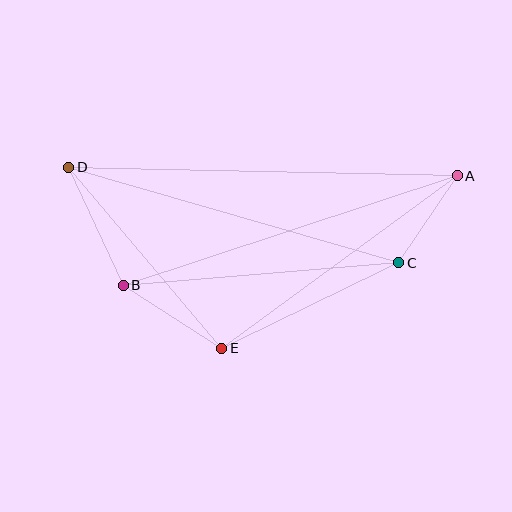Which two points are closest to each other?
Points A and C are closest to each other.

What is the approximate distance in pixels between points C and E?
The distance between C and E is approximately 197 pixels.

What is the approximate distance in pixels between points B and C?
The distance between B and C is approximately 276 pixels.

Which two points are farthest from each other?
Points A and D are farthest from each other.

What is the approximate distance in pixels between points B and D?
The distance between B and D is approximately 130 pixels.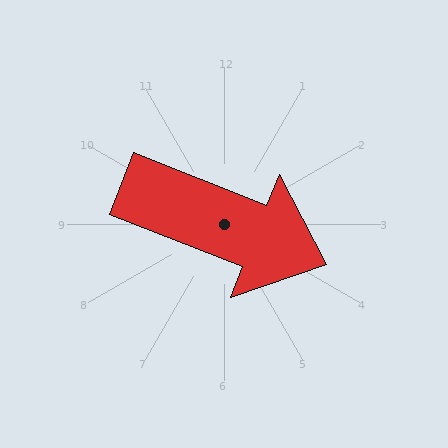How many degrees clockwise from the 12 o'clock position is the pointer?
Approximately 111 degrees.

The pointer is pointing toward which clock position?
Roughly 4 o'clock.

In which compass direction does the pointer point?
East.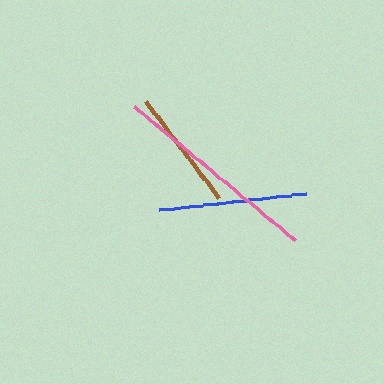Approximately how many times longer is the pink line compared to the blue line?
The pink line is approximately 1.4 times the length of the blue line.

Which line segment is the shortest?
The brown line is the shortest at approximately 122 pixels.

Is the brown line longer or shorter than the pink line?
The pink line is longer than the brown line.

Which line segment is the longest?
The pink line is the longest at approximately 209 pixels.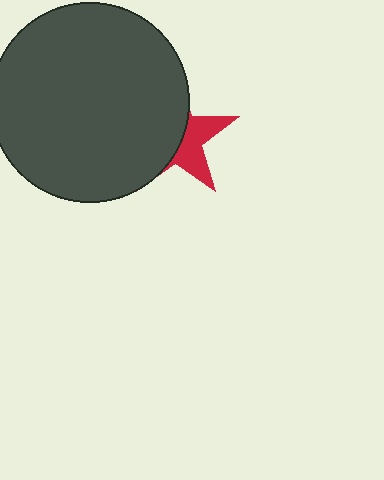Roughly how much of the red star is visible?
A small part of it is visible (roughly 39%).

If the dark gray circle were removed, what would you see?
You would see the complete red star.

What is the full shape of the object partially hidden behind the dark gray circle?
The partially hidden object is a red star.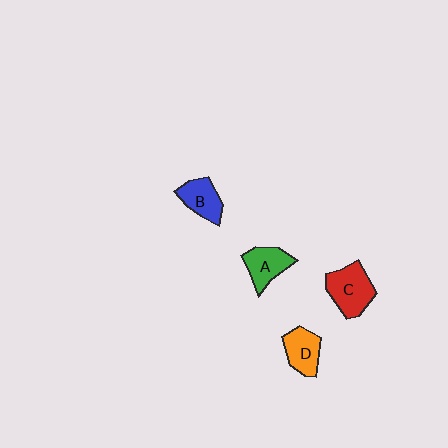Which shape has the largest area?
Shape C (red).